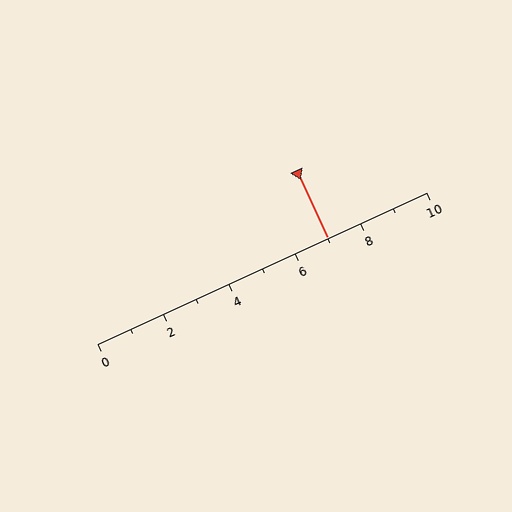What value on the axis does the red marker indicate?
The marker indicates approximately 7.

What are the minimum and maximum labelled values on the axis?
The axis runs from 0 to 10.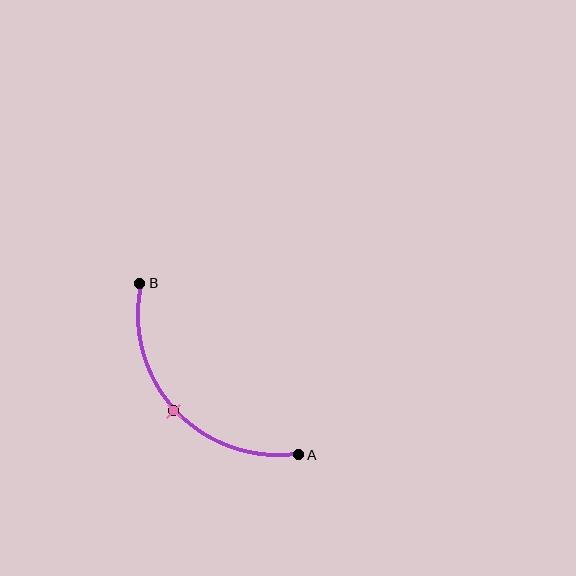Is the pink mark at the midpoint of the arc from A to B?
Yes. The pink mark lies on the arc at equal arc-length from both A and B — it is the arc midpoint.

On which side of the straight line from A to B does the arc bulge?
The arc bulges below and to the left of the straight line connecting A and B.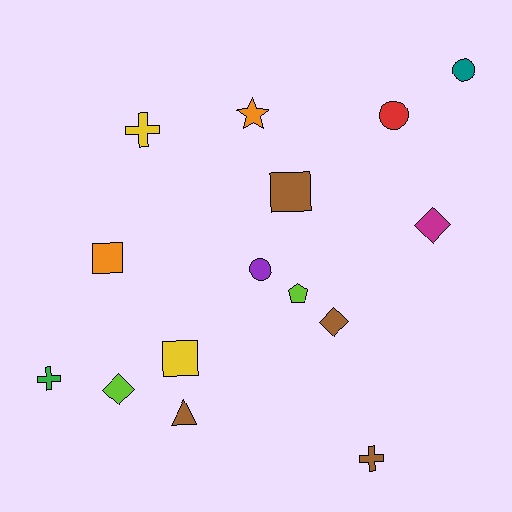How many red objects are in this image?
There is 1 red object.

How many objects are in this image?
There are 15 objects.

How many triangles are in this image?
There is 1 triangle.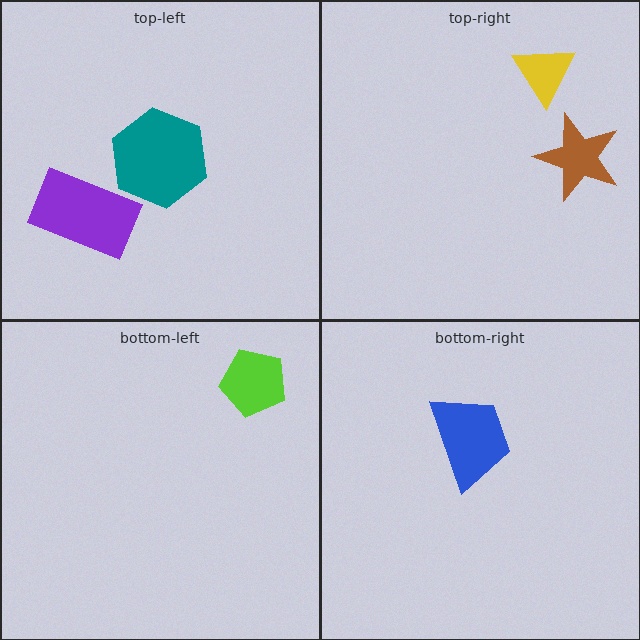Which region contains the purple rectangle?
The top-left region.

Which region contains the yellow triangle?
The top-right region.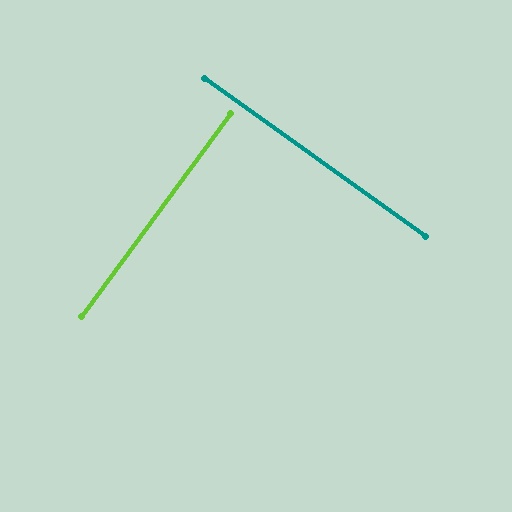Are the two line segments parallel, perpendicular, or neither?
Perpendicular — they meet at approximately 89°.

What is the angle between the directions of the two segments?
Approximately 89 degrees.